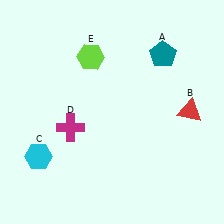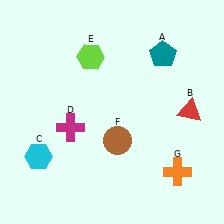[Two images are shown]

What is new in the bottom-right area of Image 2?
A brown circle (F) was added in the bottom-right area of Image 2.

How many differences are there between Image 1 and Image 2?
There are 2 differences between the two images.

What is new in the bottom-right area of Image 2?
An orange cross (G) was added in the bottom-right area of Image 2.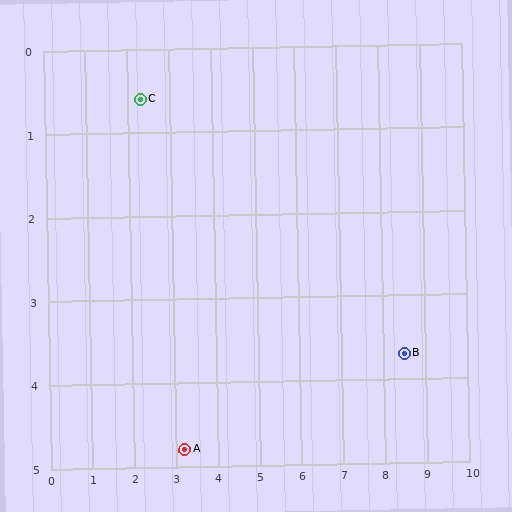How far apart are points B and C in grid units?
Points B and C are about 6.9 grid units apart.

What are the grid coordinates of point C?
Point C is at approximately (2.3, 0.6).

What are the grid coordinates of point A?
Point A is at approximately (3.2, 4.8).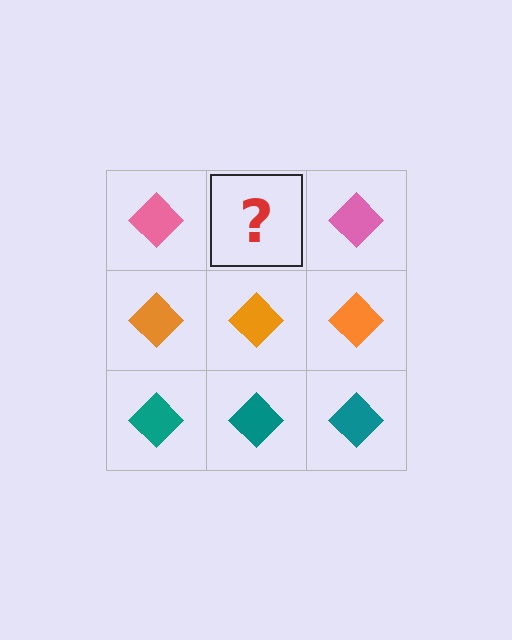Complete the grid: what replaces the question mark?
The question mark should be replaced with a pink diamond.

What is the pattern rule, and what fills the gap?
The rule is that each row has a consistent color. The gap should be filled with a pink diamond.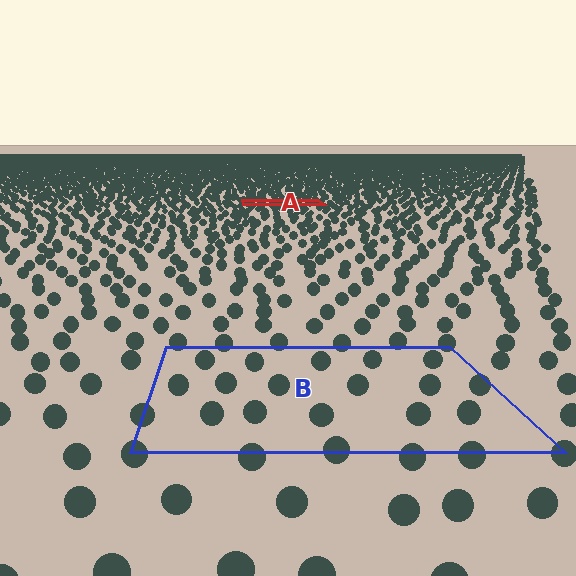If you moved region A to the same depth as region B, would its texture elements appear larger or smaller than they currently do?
They would appear larger. At a closer depth, the same texture elements are projected at a bigger on-screen size.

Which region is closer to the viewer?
Region B is closer. The texture elements there are larger and more spread out.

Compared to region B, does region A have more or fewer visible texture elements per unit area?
Region A has more texture elements per unit area — they are packed more densely because it is farther away.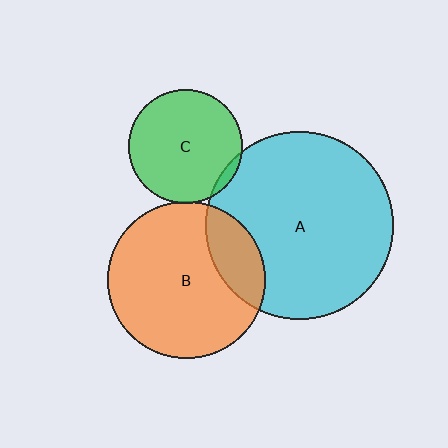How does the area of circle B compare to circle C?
Approximately 1.9 times.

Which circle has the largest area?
Circle A (cyan).